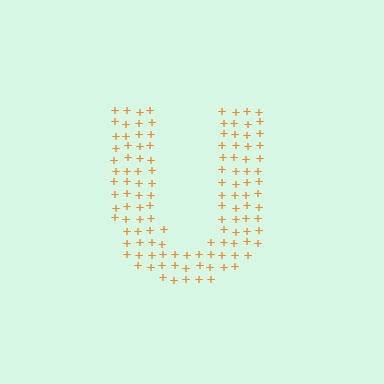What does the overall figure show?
The overall figure shows the letter U.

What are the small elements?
The small elements are plus signs.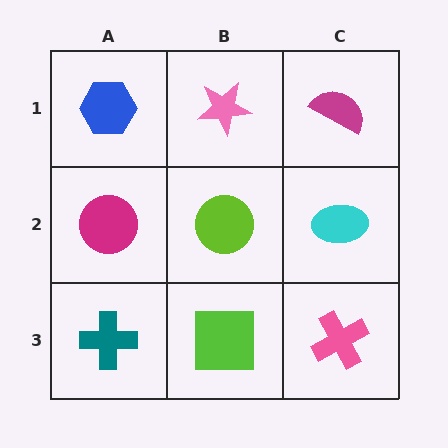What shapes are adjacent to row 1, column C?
A cyan ellipse (row 2, column C), a pink star (row 1, column B).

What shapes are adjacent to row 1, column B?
A lime circle (row 2, column B), a blue hexagon (row 1, column A), a magenta semicircle (row 1, column C).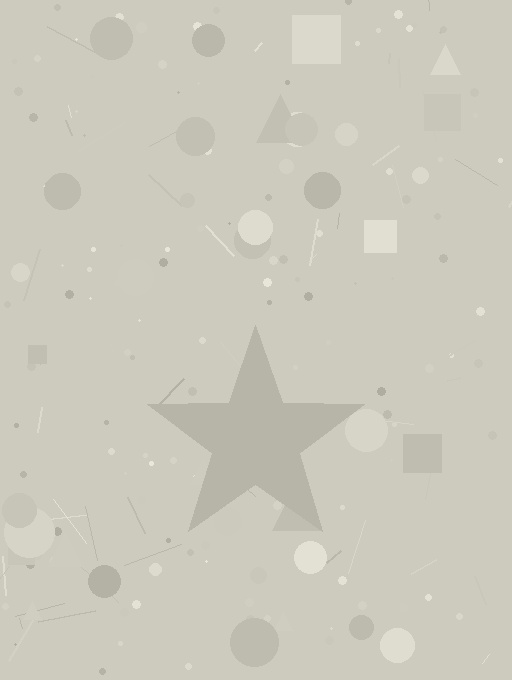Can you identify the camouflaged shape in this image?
The camouflaged shape is a star.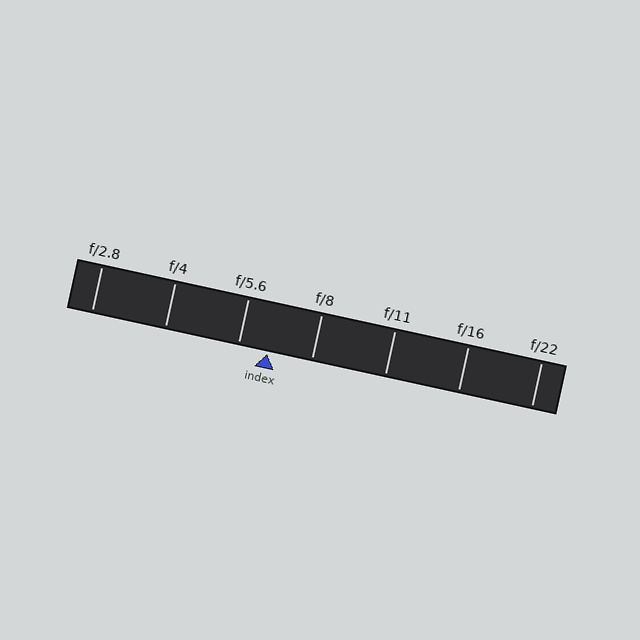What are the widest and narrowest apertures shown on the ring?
The widest aperture shown is f/2.8 and the narrowest is f/22.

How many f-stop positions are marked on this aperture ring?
There are 7 f-stop positions marked.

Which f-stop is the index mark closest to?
The index mark is closest to f/5.6.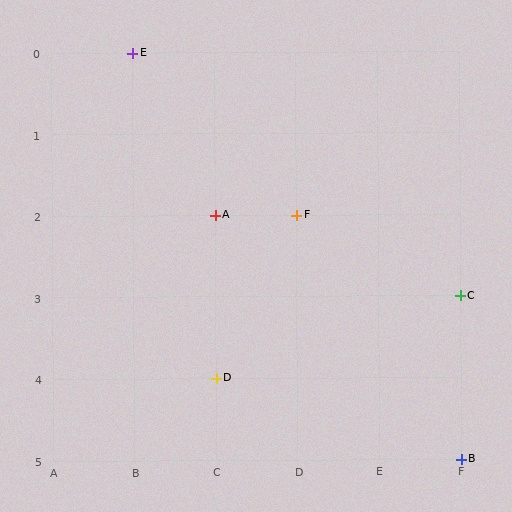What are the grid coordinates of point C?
Point C is at grid coordinates (F, 3).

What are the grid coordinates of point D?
Point D is at grid coordinates (C, 4).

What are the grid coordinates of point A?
Point A is at grid coordinates (C, 2).